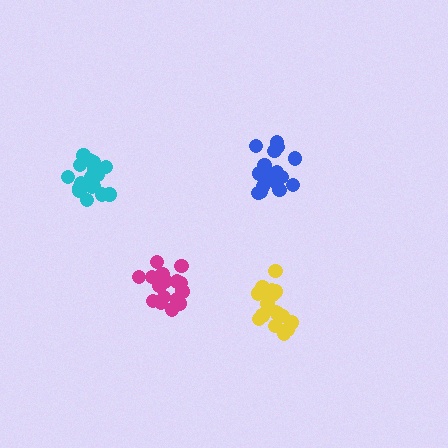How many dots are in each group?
Group 1: 18 dots, Group 2: 17 dots, Group 3: 17 dots, Group 4: 17 dots (69 total).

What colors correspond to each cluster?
The clusters are colored: blue, magenta, cyan, yellow.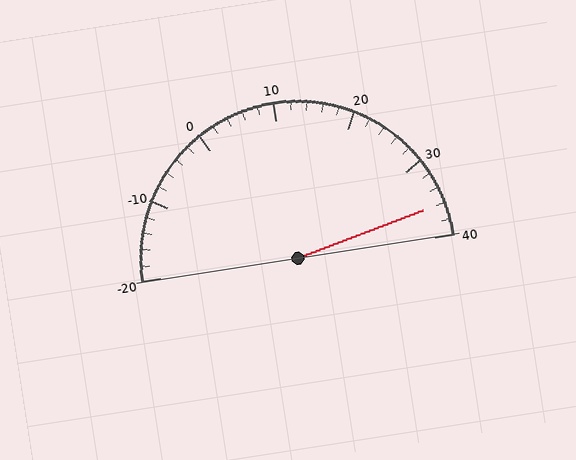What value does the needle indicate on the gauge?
The needle indicates approximately 36.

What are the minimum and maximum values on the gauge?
The gauge ranges from -20 to 40.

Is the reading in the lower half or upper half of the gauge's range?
The reading is in the upper half of the range (-20 to 40).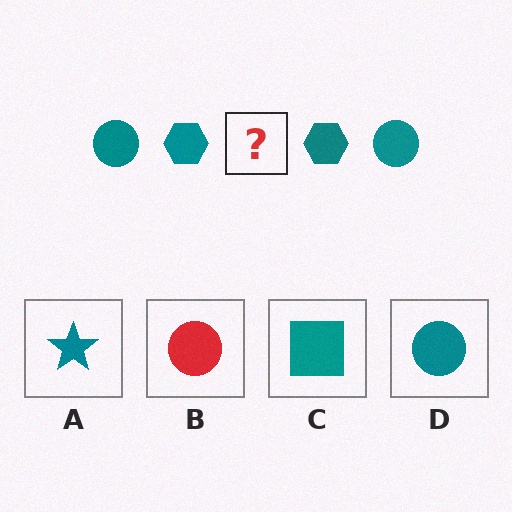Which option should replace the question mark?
Option D.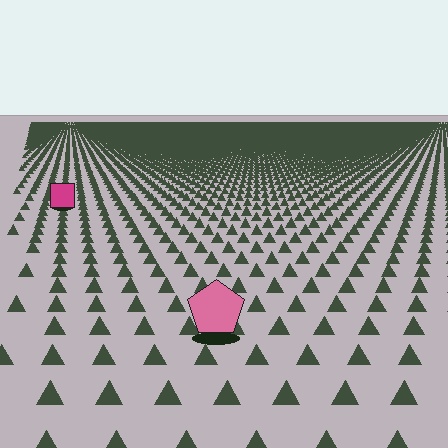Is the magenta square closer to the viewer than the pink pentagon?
No. The pink pentagon is closer — you can tell from the texture gradient: the ground texture is coarser near it.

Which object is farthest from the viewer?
The magenta square is farthest from the viewer. It appears smaller and the ground texture around it is denser.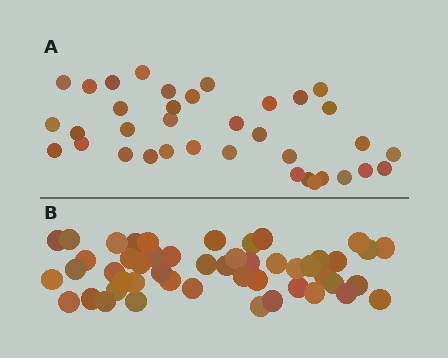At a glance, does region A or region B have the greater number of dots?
Region B (the bottom region) has more dots.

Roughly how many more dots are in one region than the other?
Region B has approximately 15 more dots than region A.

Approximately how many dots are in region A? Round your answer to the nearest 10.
About 40 dots. (The exact count is 36, which rounds to 40.)